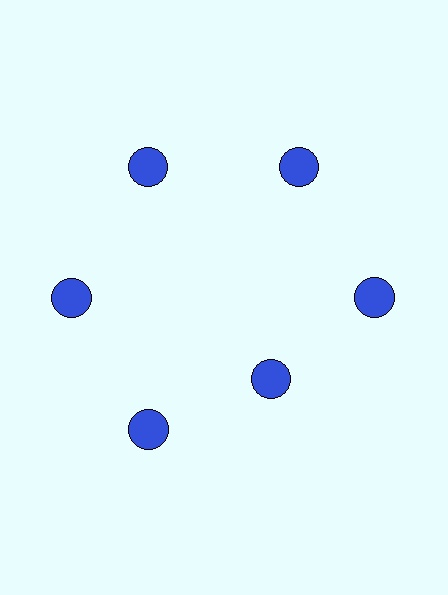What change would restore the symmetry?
The symmetry would be restored by moving it outward, back onto the ring so that all 6 circles sit at equal angles and equal distance from the center.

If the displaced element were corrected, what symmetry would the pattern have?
It would have 6-fold rotational symmetry — the pattern would map onto itself every 60 degrees.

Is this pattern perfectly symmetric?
No. The 6 blue circles are arranged in a ring, but one element near the 5 o'clock position is pulled inward toward the center, breaking the 6-fold rotational symmetry.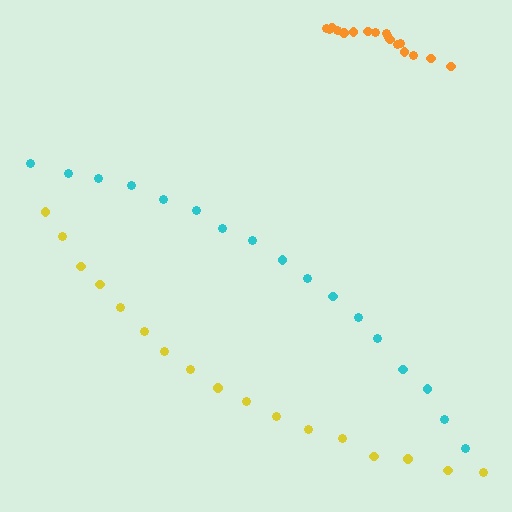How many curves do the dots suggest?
There are 3 distinct paths.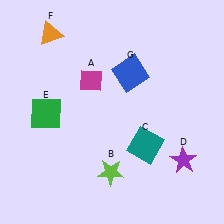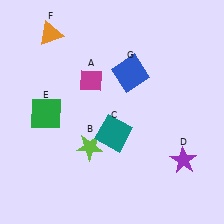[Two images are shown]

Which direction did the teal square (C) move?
The teal square (C) moved left.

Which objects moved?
The objects that moved are: the lime star (B), the teal square (C).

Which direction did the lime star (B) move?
The lime star (B) moved up.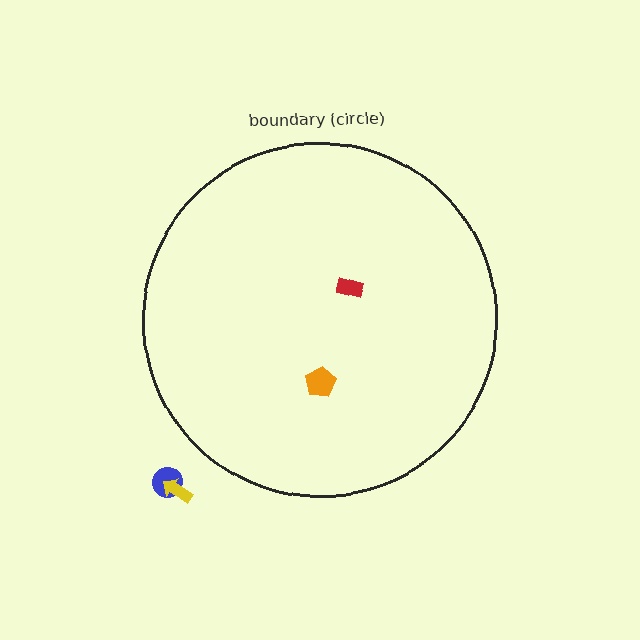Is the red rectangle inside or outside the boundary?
Inside.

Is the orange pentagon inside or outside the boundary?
Inside.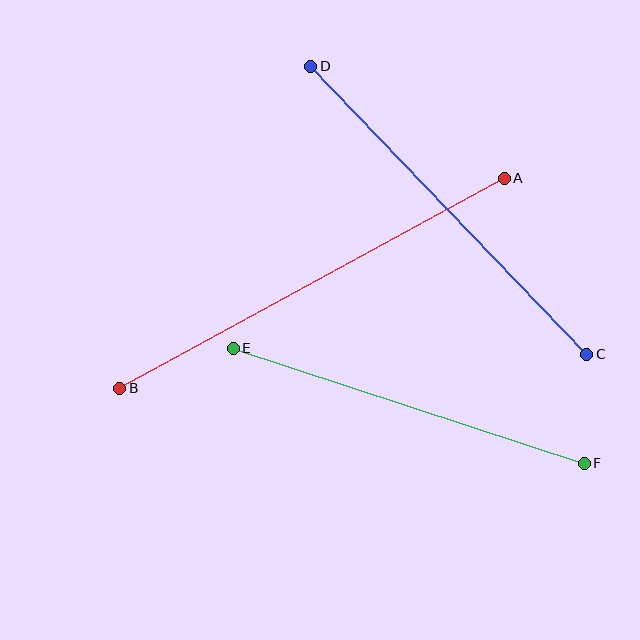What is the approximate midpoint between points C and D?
The midpoint is at approximately (449, 210) pixels.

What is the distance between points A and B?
The distance is approximately 438 pixels.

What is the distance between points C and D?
The distance is approximately 399 pixels.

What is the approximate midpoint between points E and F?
The midpoint is at approximately (409, 406) pixels.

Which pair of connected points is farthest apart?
Points A and B are farthest apart.